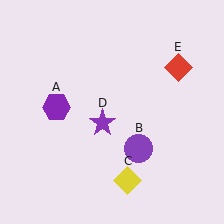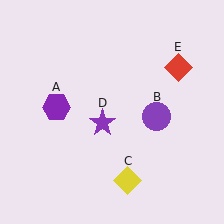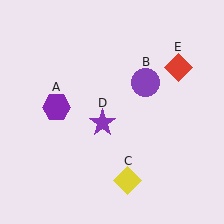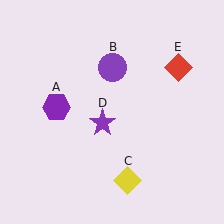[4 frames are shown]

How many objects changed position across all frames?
1 object changed position: purple circle (object B).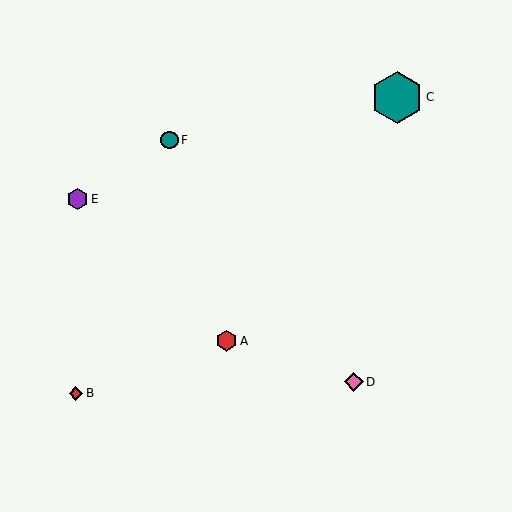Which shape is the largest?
The teal hexagon (labeled C) is the largest.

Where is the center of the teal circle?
The center of the teal circle is at (170, 140).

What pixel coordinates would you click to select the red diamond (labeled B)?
Click at (76, 393) to select the red diamond B.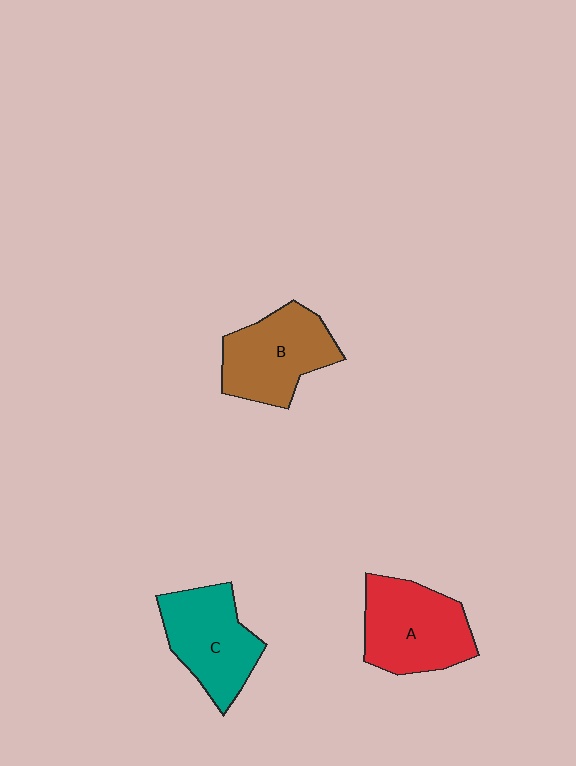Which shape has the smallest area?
Shape C (teal).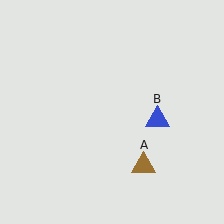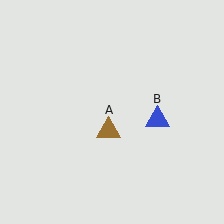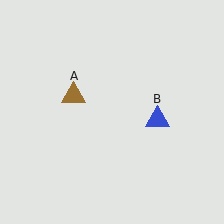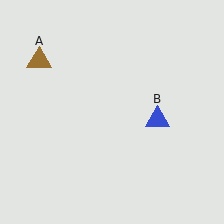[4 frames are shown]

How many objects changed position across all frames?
1 object changed position: brown triangle (object A).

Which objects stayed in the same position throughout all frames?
Blue triangle (object B) remained stationary.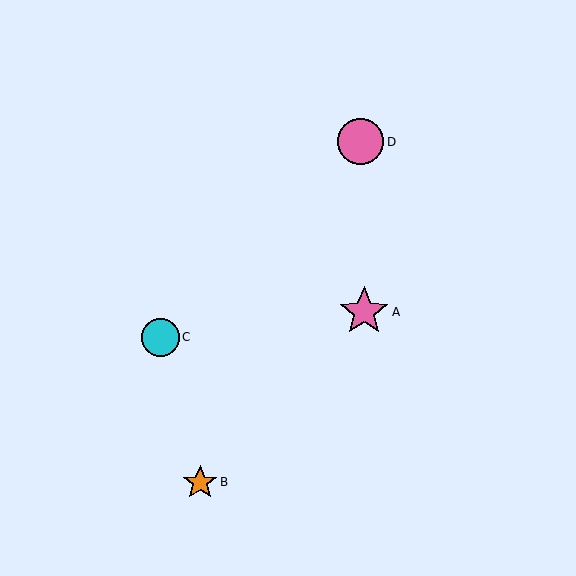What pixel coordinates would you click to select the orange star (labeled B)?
Click at (200, 482) to select the orange star B.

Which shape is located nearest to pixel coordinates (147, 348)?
The cyan circle (labeled C) at (160, 337) is nearest to that location.